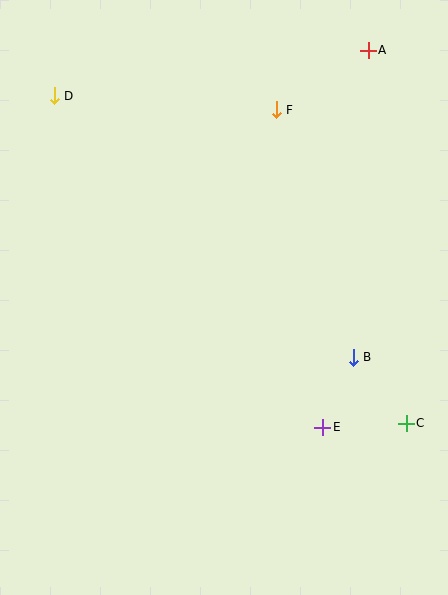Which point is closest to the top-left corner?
Point D is closest to the top-left corner.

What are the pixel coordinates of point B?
Point B is at (353, 357).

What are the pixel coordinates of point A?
Point A is at (368, 50).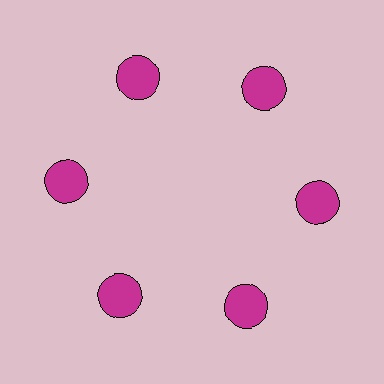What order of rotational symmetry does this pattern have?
This pattern has 6-fold rotational symmetry.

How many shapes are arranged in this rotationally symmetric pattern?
There are 6 shapes, arranged in 6 groups of 1.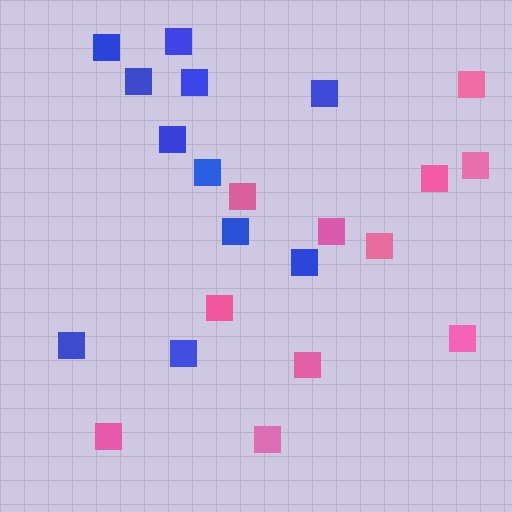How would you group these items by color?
There are 2 groups: one group of pink squares (11) and one group of blue squares (11).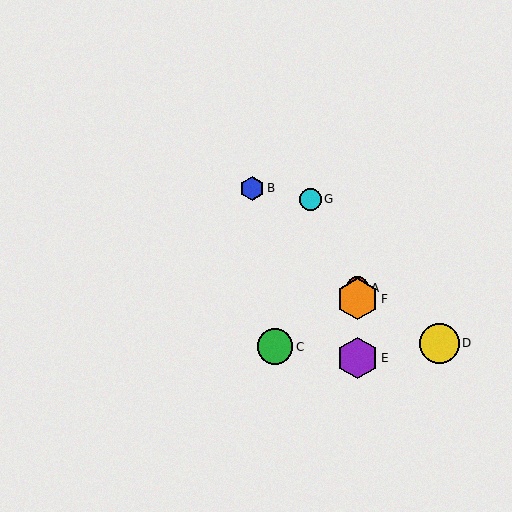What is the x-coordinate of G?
Object G is at x≈311.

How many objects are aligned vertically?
3 objects (A, E, F) are aligned vertically.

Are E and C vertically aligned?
No, E is at x≈357 and C is at x≈275.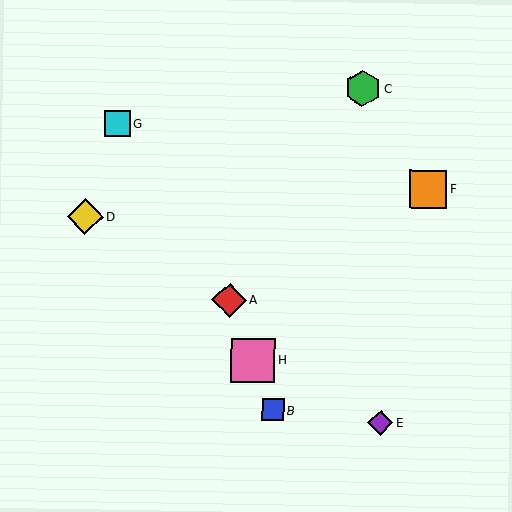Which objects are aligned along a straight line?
Objects A, B, H are aligned along a straight line.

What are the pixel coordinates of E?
Object E is at (381, 423).